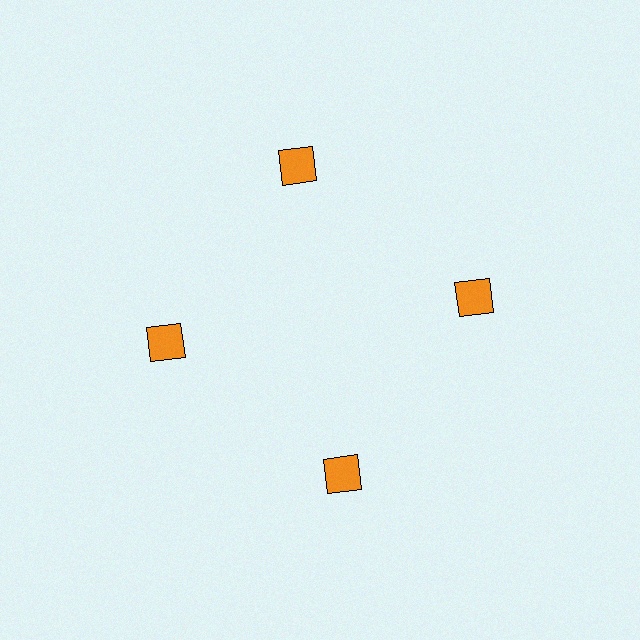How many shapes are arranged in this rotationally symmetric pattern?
There are 4 shapes, arranged in 4 groups of 1.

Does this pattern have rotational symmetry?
Yes, this pattern has 4-fold rotational symmetry. It looks the same after rotating 90 degrees around the center.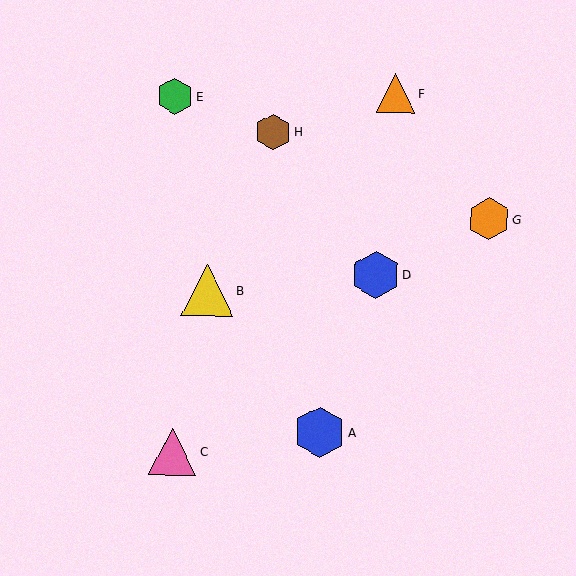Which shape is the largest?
The yellow triangle (labeled B) is the largest.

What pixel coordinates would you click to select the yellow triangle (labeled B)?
Click at (207, 290) to select the yellow triangle B.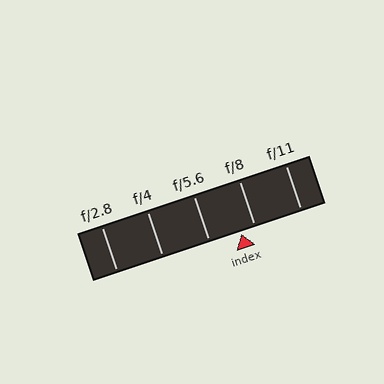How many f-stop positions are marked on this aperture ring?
There are 5 f-stop positions marked.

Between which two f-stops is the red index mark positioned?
The index mark is between f/5.6 and f/8.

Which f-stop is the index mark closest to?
The index mark is closest to f/8.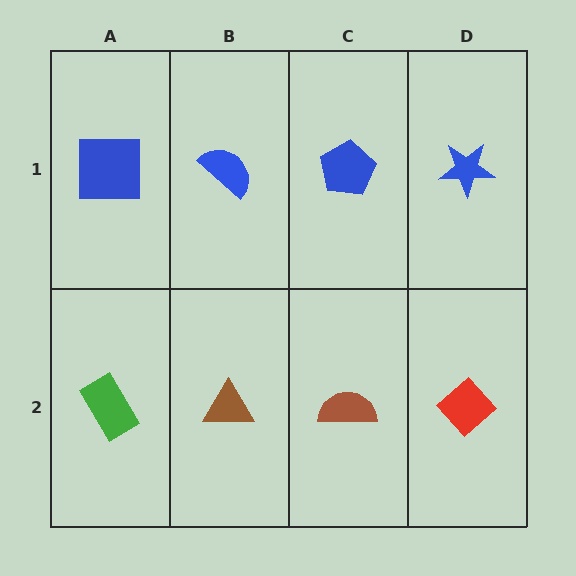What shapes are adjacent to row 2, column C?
A blue pentagon (row 1, column C), a brown triangle (row 2, column B), a red diamond (row 2, column D).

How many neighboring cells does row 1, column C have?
3.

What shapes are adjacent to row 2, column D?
A blue star (row 1, column D), a brown semicircle (row 2, column C).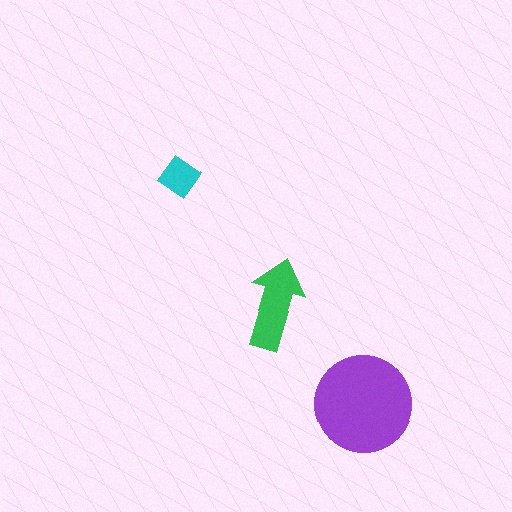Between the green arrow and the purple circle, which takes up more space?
The purple circle.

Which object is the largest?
The purple circle.